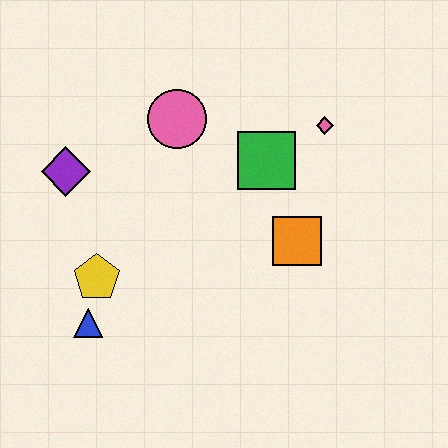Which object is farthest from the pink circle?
The blue triangle is farthest from the pink circle.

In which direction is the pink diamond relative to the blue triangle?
The pink diamond is to the right of the blue triangle.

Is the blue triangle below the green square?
Yes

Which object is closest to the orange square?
The green square is closest to the orange square.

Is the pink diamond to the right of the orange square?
Yes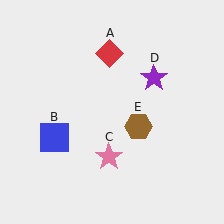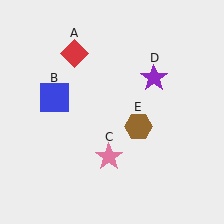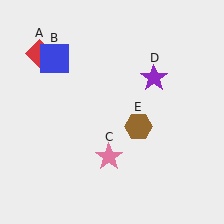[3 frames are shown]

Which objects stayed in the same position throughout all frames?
Pink star (object C) and purple star (object D) and brown hexagon (object E) remained stationary.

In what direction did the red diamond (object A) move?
The red diamond (object A) moved left.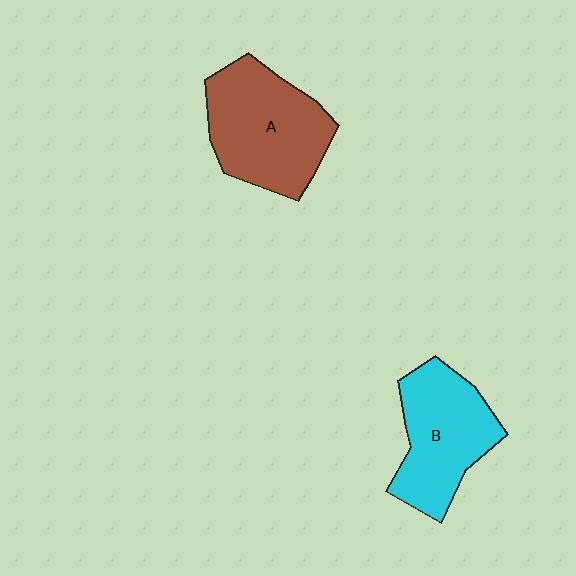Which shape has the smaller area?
Shape B (cyan).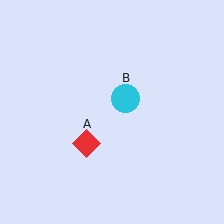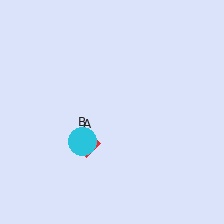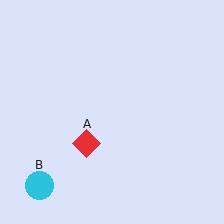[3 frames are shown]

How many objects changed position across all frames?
1 object changed position: cyan circle (object B).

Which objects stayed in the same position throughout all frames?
Red diamond (object A) remained stationary.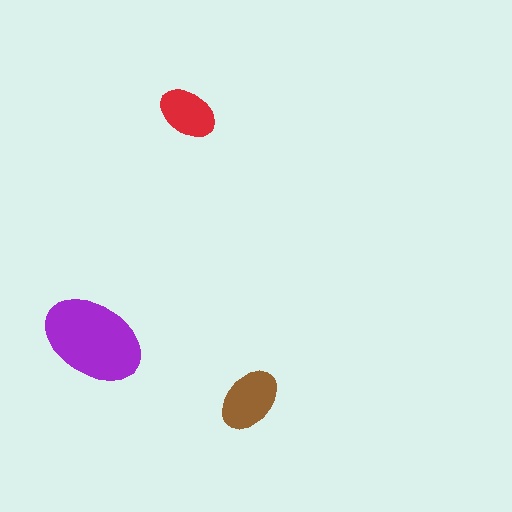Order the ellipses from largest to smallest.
the purple one, the brown one, the red one.